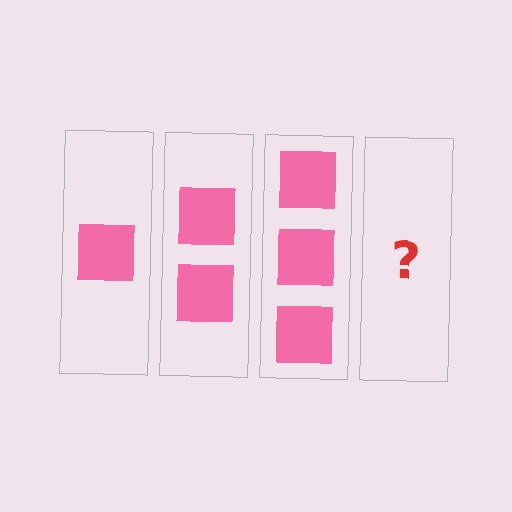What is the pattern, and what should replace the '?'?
The pattern is that each step adds one more square. The '?' should be 4 squares.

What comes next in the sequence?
The next element should be 4 squares.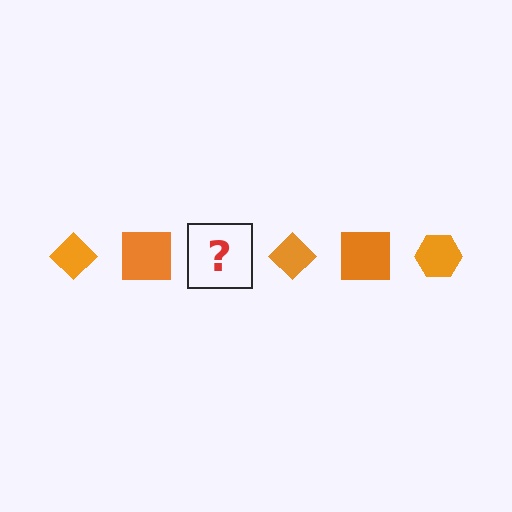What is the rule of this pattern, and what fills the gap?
The rule is that the pattern cycles through diamond, square, hexagon shapes in orange. The gap should be filled with an orange hexagon.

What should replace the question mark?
The question mark should be replaced with an orange hexagon.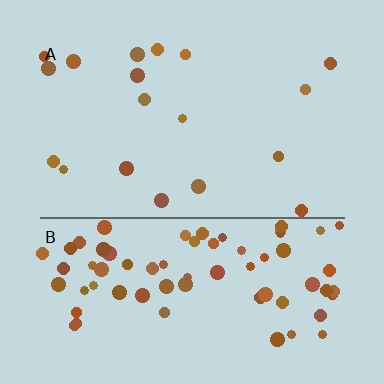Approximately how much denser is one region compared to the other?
Approximately 4.1× — region B over region A.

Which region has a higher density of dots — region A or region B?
B (the bottom).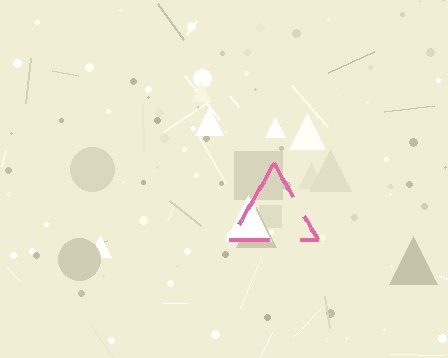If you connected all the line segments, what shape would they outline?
They would outline a triangle.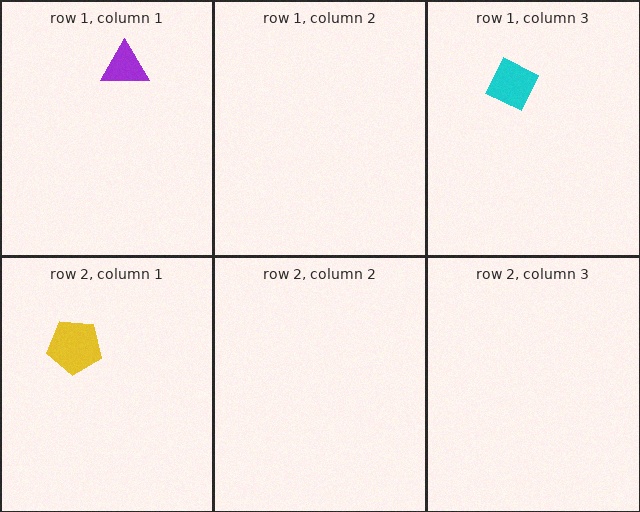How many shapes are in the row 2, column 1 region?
1.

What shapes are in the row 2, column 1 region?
The yellow pentagon.